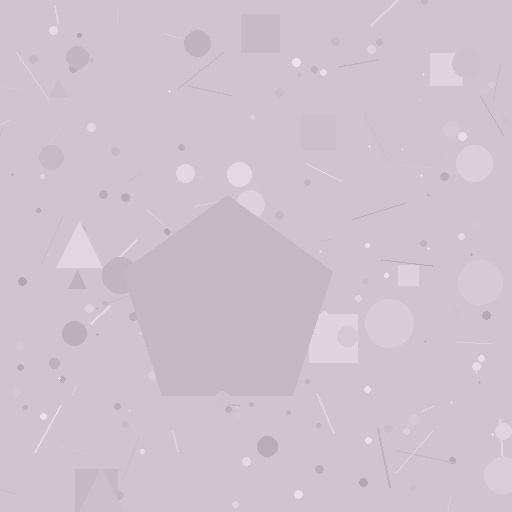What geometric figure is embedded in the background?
A pentagon is embedded in the background.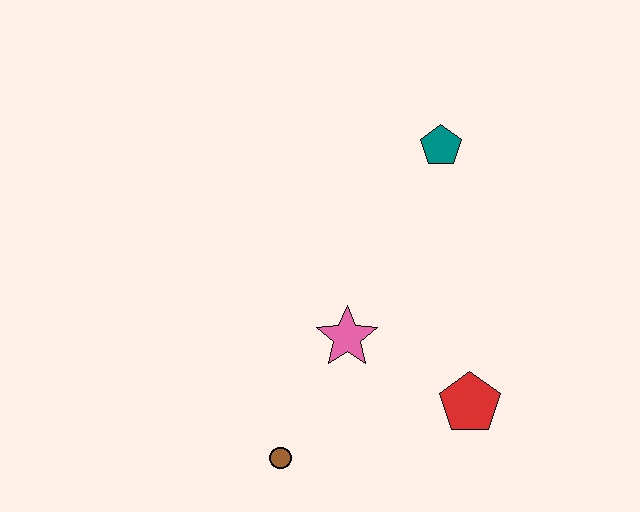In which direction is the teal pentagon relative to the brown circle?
The teal pentagon is above the brown circle.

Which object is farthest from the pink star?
The teal pentagon is farthest from the pink star.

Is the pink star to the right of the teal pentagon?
No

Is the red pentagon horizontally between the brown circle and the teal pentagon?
No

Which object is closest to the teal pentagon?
The pink star is closest to the teal pentagon.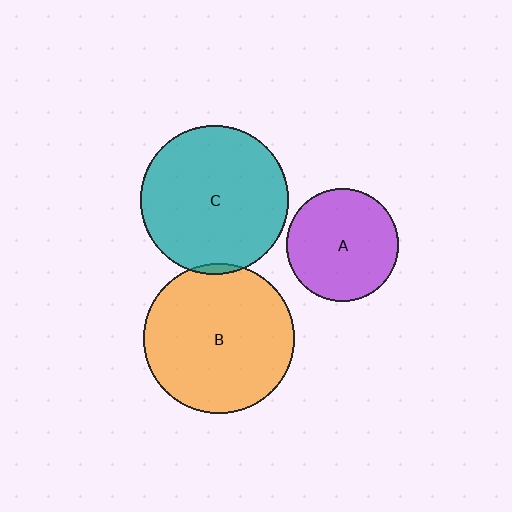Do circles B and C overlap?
Yes.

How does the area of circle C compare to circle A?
Approximately 1.7 times.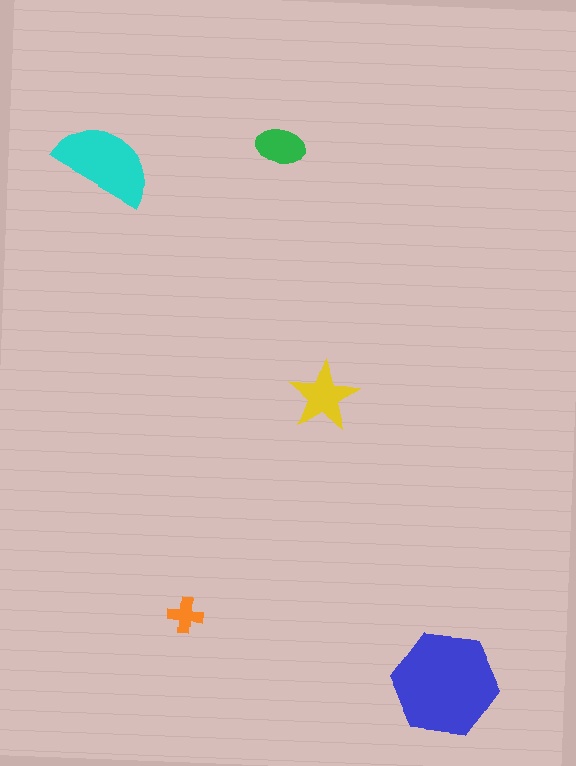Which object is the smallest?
The orange cross.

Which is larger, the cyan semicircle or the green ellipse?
The cyan semicircle.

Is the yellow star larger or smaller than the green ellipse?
Larger.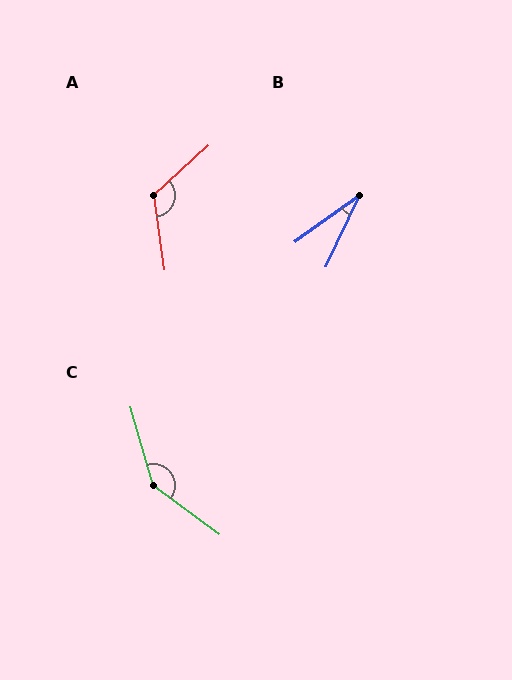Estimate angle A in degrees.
Approximately 124 degrees.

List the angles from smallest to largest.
B (30°), A (124°), C (142°).